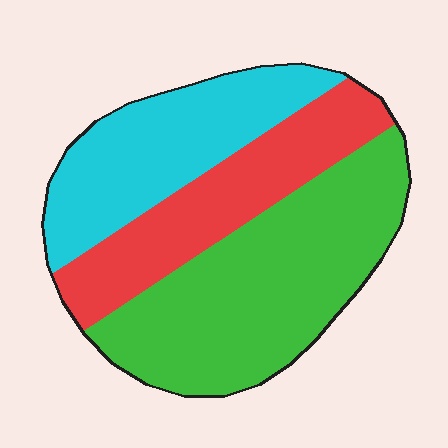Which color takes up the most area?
Green, at roughly 45%.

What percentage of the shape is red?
Red covers around 25% of the shape.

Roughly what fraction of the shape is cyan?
Cyan takes up about one quarter (1/4) of the shape.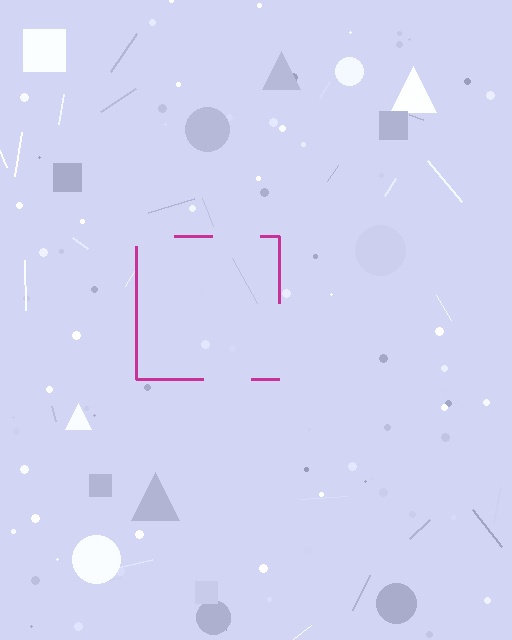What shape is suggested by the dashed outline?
The dashed outline suggests a square.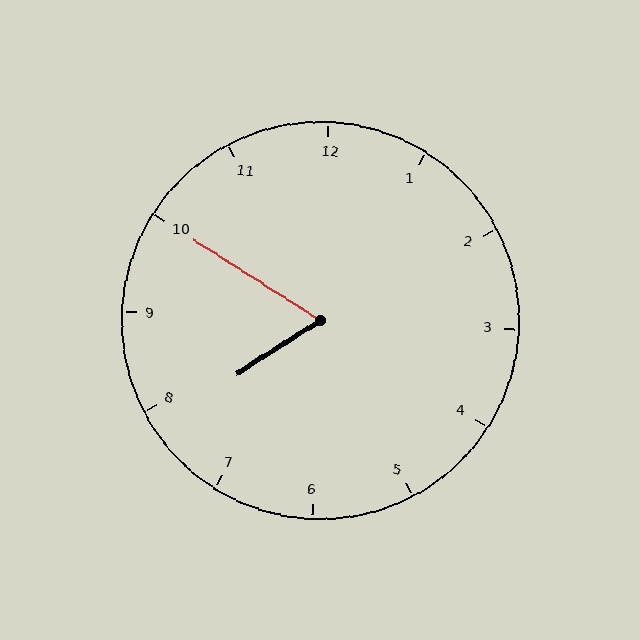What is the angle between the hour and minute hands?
Approximately 65 degrees.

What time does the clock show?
7:50.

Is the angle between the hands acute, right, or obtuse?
It is acute.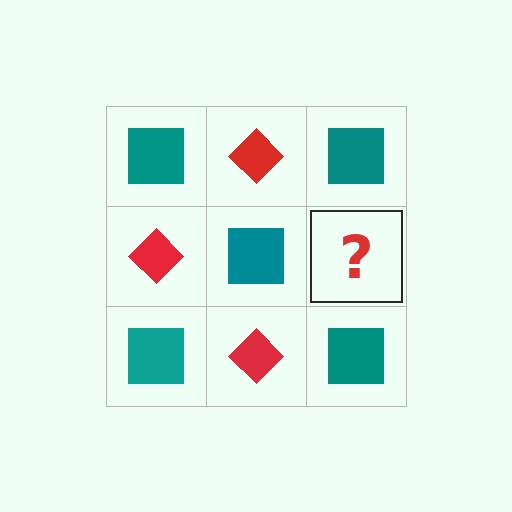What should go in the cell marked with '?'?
The missing cell should contain a red diamond.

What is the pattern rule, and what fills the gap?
The rule is that it alternates teal square and red diamond in a checkerboard pattern. The gap should be filled with a red diamond.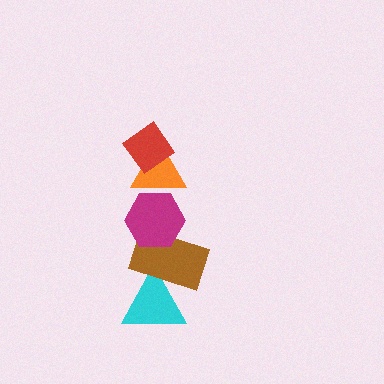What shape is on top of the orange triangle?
The red diamond is on top of the orange triangle.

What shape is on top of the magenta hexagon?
The orange triangle is on top of the magenta hexagon.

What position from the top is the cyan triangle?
The cyan triangle is 5th from the top.